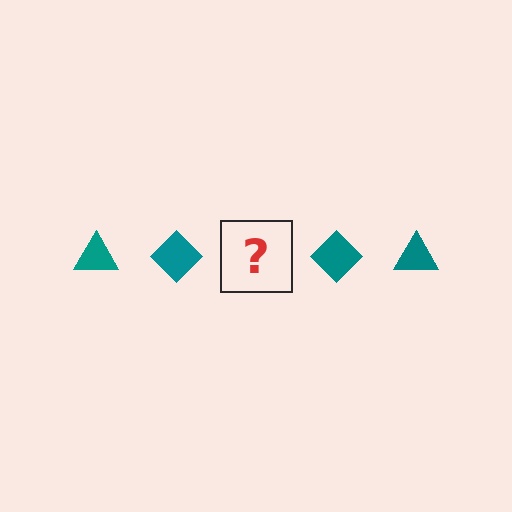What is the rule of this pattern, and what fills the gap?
The rule is that the pattern cycles through triangle, diamond shapes in teal. The gap should be filled with a teal triangle.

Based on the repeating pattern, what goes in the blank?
The blank should be a teal triangle.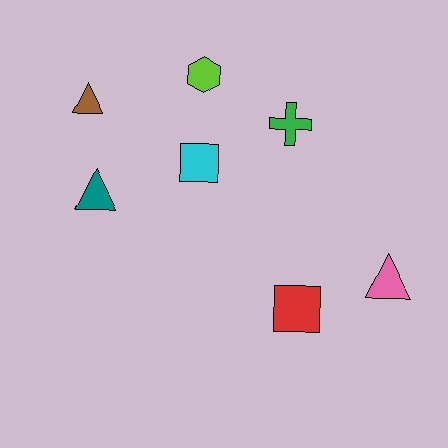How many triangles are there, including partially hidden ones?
There are 3 triangles.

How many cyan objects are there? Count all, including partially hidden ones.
There is 1 cyan object.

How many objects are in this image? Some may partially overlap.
There are 7 objects.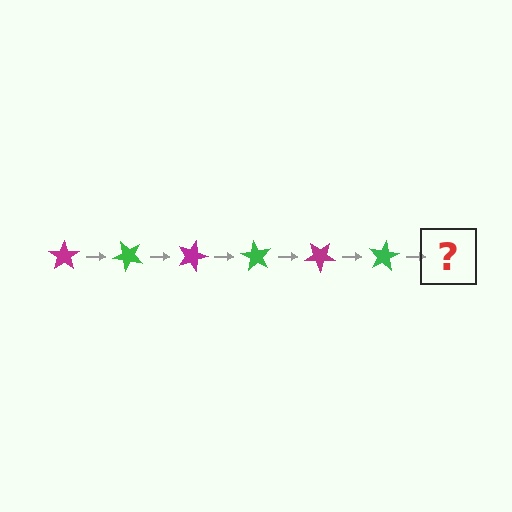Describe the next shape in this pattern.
It should be a magenta star, rotated 270 degrees from the start.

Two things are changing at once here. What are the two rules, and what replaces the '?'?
The two rules are that it rotates 45 degrees each step and the color cycles through magenta and green. The '?' should be a magenta star, rotated 270 degrees from the start.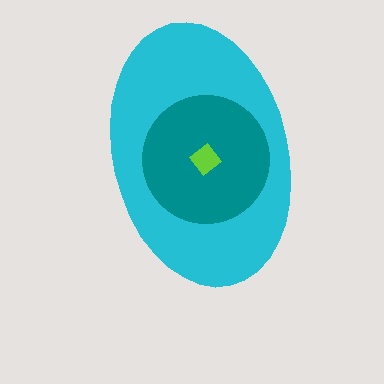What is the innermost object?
The lime diamond.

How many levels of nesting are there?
3.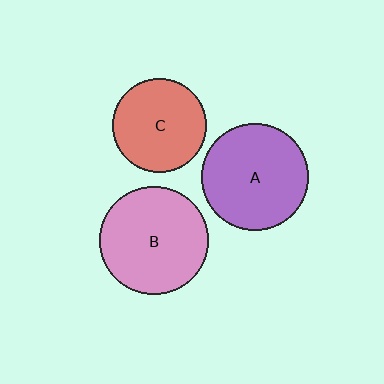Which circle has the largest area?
Circle B (pink).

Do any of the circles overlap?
No, none of the circles overlap.